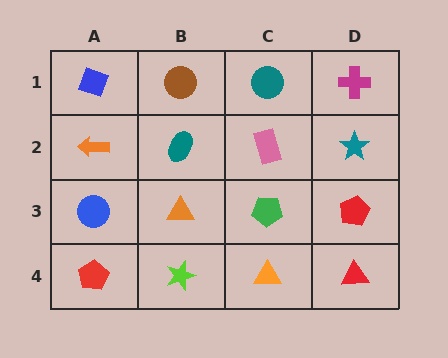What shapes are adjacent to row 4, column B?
An orange triangle (row 3, column B), a red pentagon (row 4, column A), an orange triangle (row 4, column C).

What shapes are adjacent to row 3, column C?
A pink rectangle (row 2, column C), an orange triangle (row 4, column C), an orange triangle (row 3, column B), a red pentagon (row 3, column D).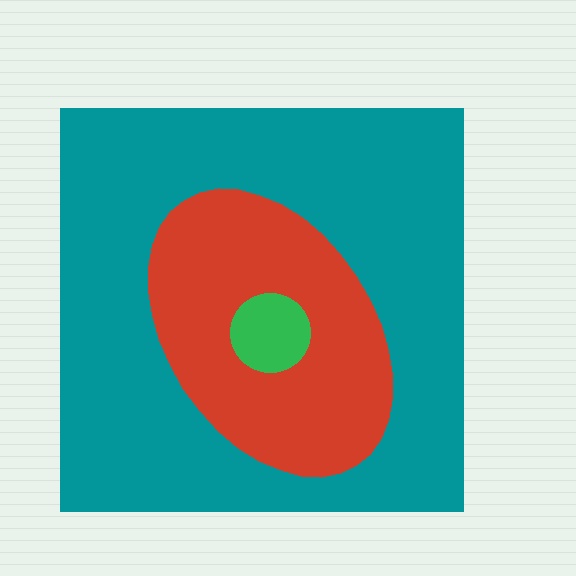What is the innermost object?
The green circle.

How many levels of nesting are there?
3.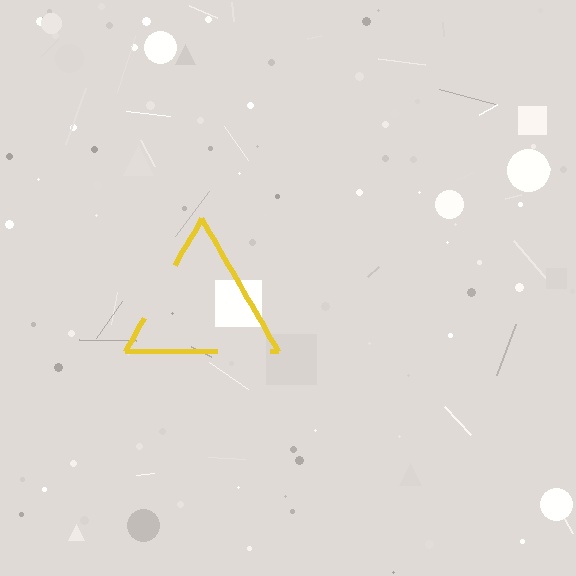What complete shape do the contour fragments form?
The contour fragments form a triangle.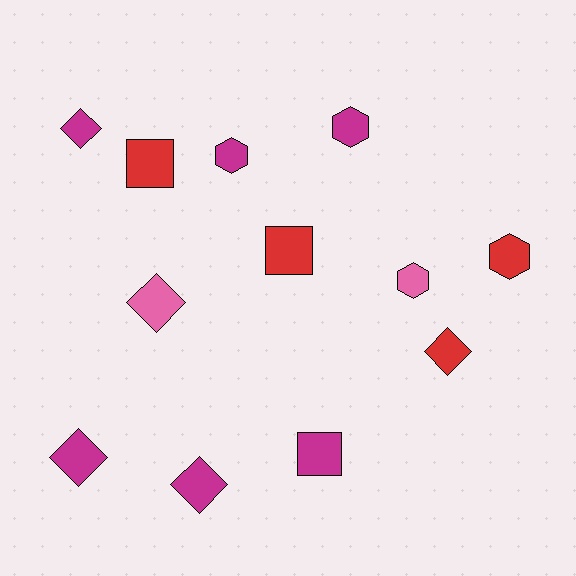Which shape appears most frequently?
Diamond, with 5 objects.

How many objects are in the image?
There are 12 objects.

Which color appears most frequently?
Magenta, with 6 objects.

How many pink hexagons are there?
There is 1 pink hexagon.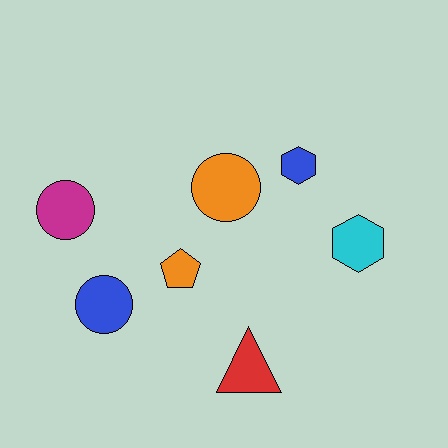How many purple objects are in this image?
There are no purple objects.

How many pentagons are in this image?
There is 1 pentagon.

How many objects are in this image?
There are 7 objects.